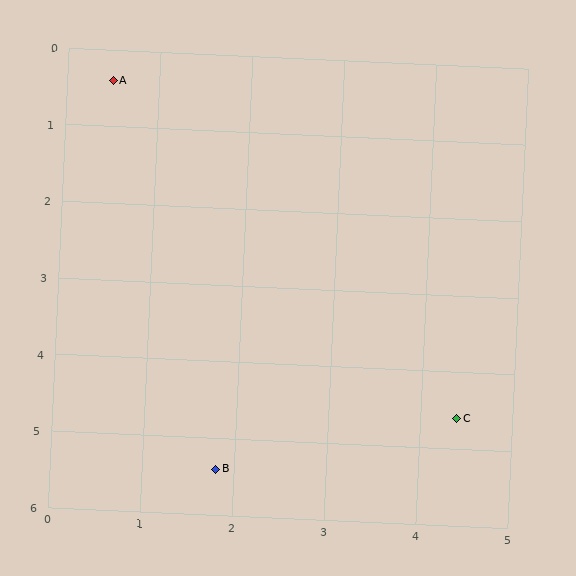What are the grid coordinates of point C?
Point C is at approximately (4.4, 4.6).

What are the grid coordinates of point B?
Point B is at approximately (1.8, 5.4).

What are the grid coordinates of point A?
Point A is at approximately (0.5, 0.4).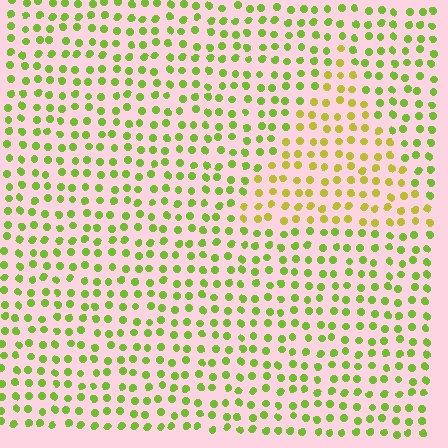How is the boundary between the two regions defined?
The boundary is defined purely by a slight shift in hue (about 32 degrees). Spacing, size, and orientation are identical on both sides.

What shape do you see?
I see a triangle.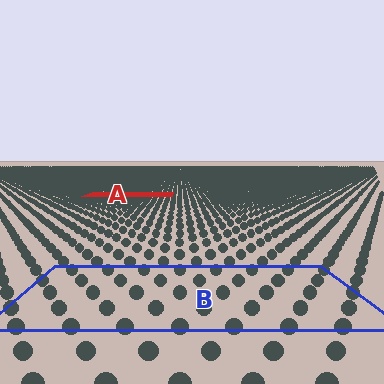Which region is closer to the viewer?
Region B is closer. The texture elements there are larger and more spread out.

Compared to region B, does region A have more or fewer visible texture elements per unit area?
Region A has more texture elements per unit area — they are packed more densely because it is farther away.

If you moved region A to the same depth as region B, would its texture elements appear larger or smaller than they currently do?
They would appear larger. At a closer depth, the same texture elements are projected at a bigger on-screen size.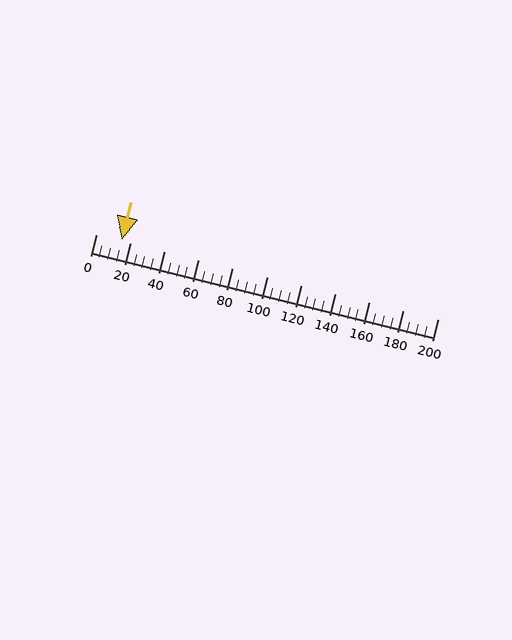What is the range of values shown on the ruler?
The ruler shows values from 0 to 200.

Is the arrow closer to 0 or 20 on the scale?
The arrow is closer to 20.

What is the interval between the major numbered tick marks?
The major tick marks are spaced 20 units apart.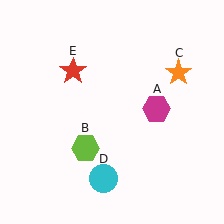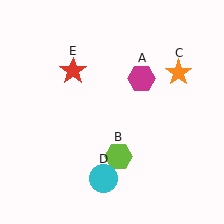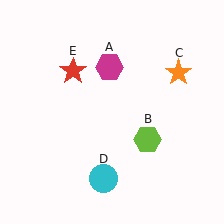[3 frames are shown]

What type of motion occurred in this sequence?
The magenta hexagon (object A), lime hexagon (object B) rotated counterclockwise around the center of the scene.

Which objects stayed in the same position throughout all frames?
Orange star (object C) and cyan circle (object D) and red star (object E) remained stationary.